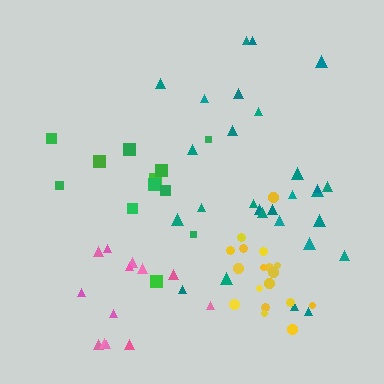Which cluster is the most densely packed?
Yellow.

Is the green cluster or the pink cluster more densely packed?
Green.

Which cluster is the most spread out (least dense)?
Pink.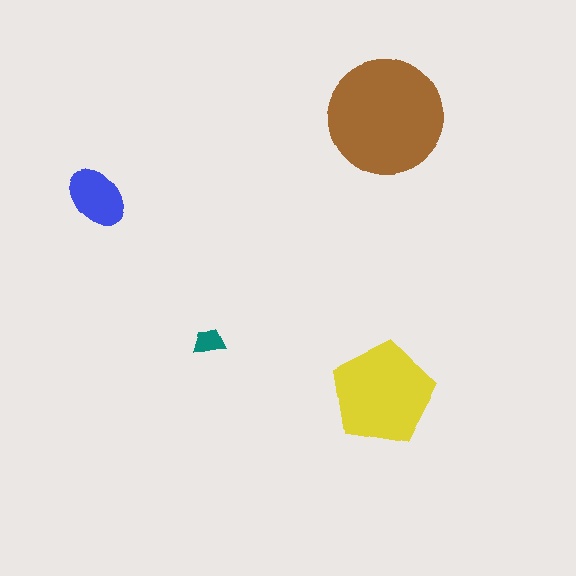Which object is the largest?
The brown circle.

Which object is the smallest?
The teal trapezoid.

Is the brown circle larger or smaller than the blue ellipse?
Larger.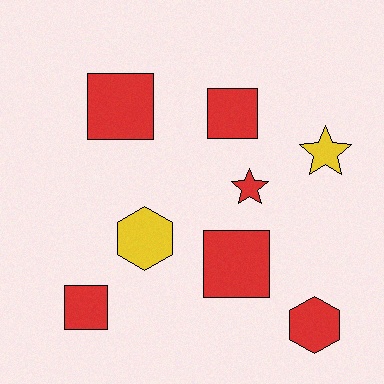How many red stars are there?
There is 1 red star.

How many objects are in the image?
There are 8 objects.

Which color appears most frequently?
Red, with 6 objects.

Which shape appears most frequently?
Square, with 4 objects.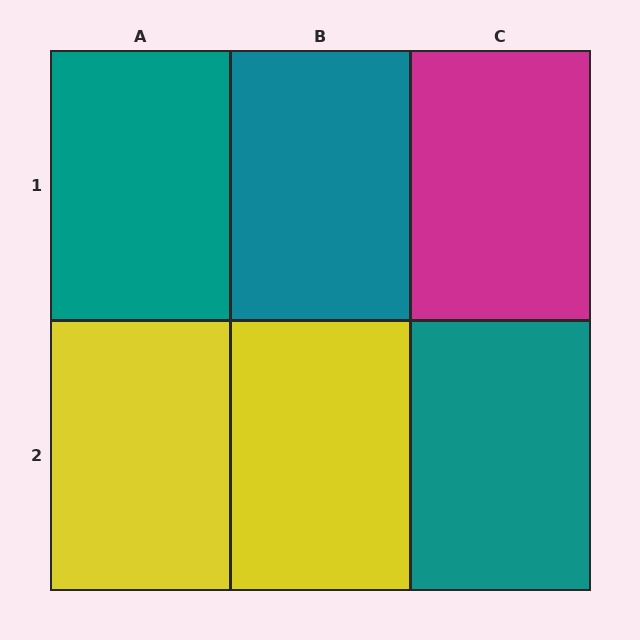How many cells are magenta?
1 cell is magenta.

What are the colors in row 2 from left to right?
Yellow, yellow, teal.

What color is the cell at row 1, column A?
Teal.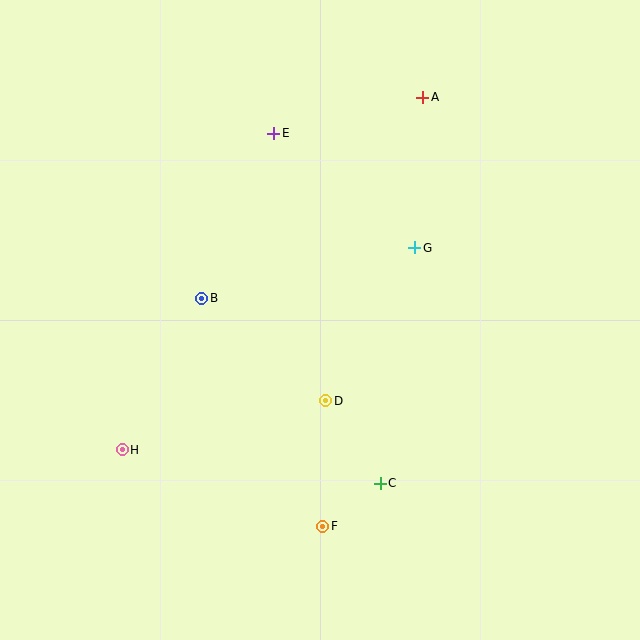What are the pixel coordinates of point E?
Point E is at (274, 133).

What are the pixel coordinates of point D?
Point D is at (326, 401).